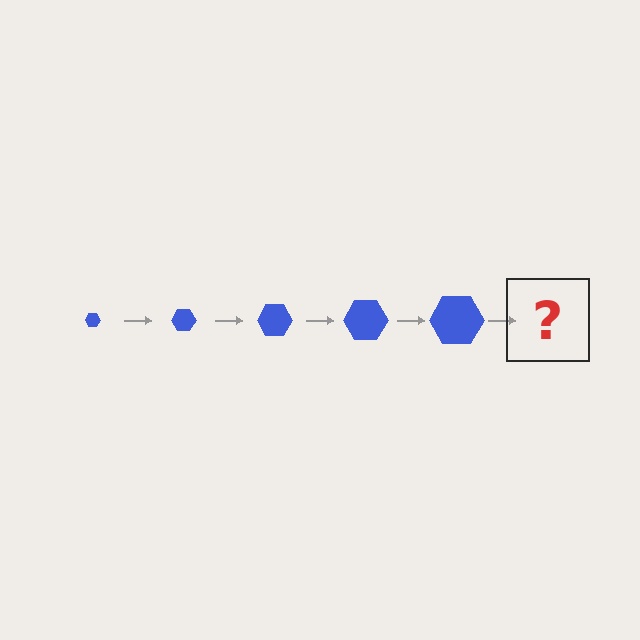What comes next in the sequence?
The next element should be a blue hexagon, larger than the previous one.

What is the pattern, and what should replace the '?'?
The pattern is that the hexagon gets progressively larger each step. The '?' should be a blue hexagon, larger than the previous one.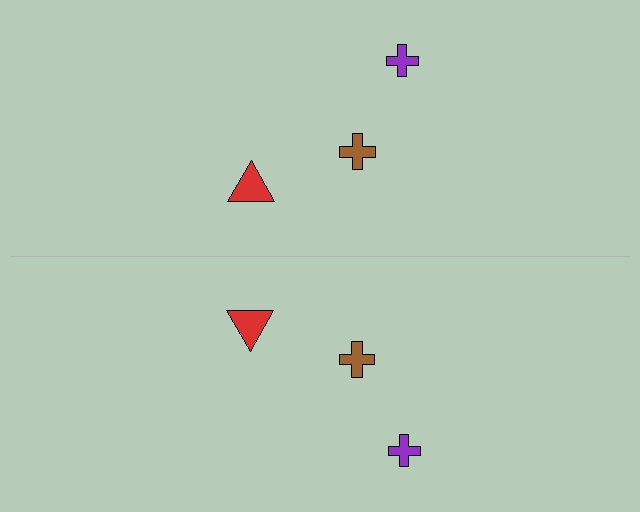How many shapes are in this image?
There are 6 shapes in this image.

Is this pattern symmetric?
Yes, this pattern has bilateral (reflection) symmetry.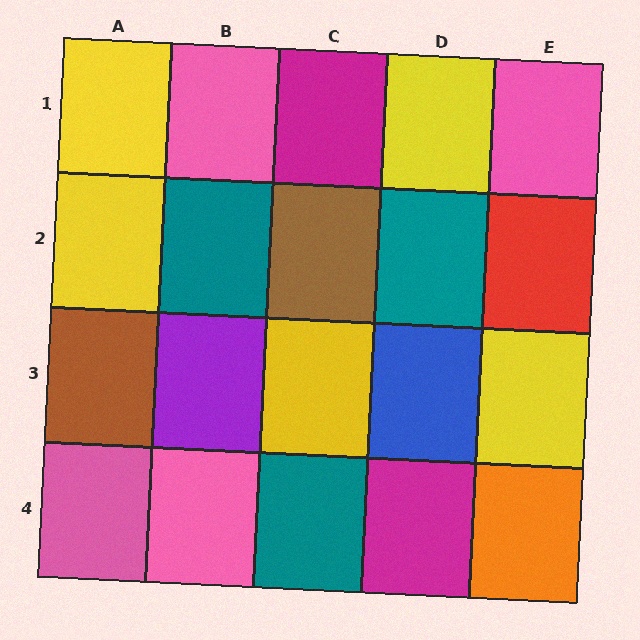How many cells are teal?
3 cells are teal.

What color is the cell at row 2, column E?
Red.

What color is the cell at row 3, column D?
Blue.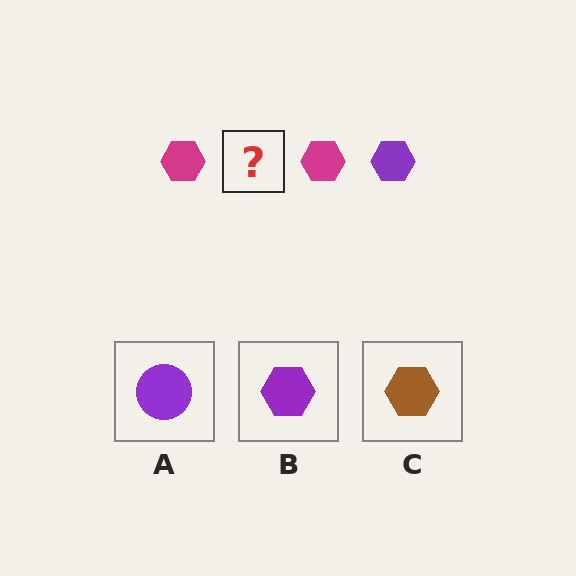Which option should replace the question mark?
Option B.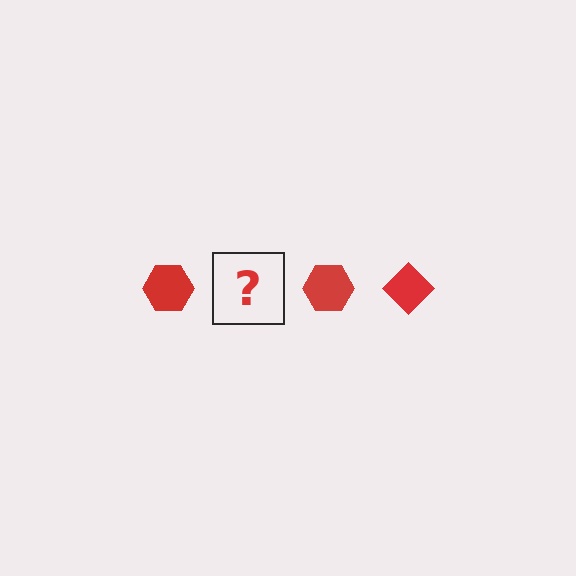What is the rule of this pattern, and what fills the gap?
The rule is that the pattern cycles through hexagon, diamond shapes in red. The gap should be filled with a red diamond.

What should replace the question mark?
The question mark should be replaced with a red diamond.